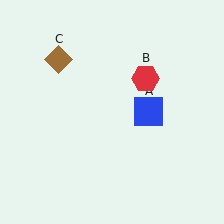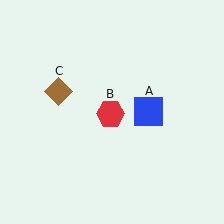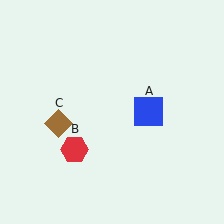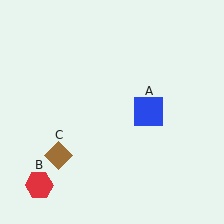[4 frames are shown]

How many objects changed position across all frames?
2 objects changed position: red hexagon (object B), brown diamond (object C).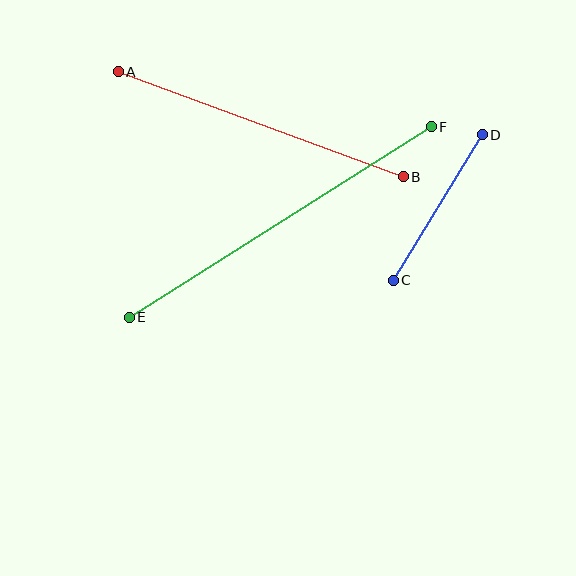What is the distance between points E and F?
The distance is approximately 357 pixels.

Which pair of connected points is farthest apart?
Points E and F are farthest apart.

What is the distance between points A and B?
The distance is approximately 304 pixels.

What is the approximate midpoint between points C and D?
The midpoint is at approximately (438, 207) pixels.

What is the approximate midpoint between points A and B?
The midpoint is at approximately (261, 124) pixels.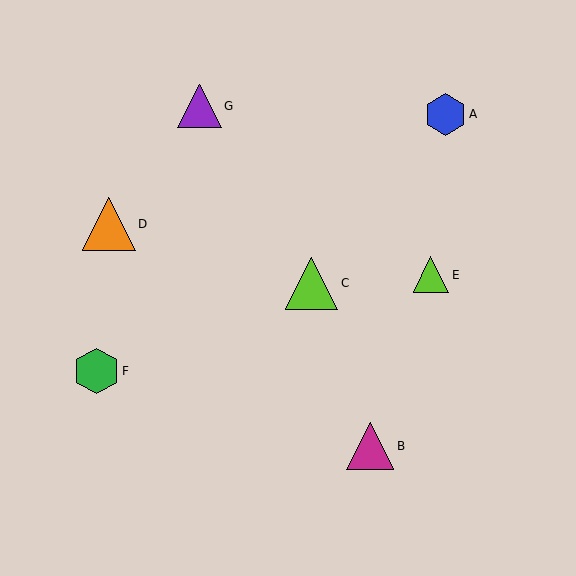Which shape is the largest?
The orange triangle (labeled D) is the largest.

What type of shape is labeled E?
Shape E is a lime triangle.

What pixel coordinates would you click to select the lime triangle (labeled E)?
Click at (431, 275) to select the lime triangle E.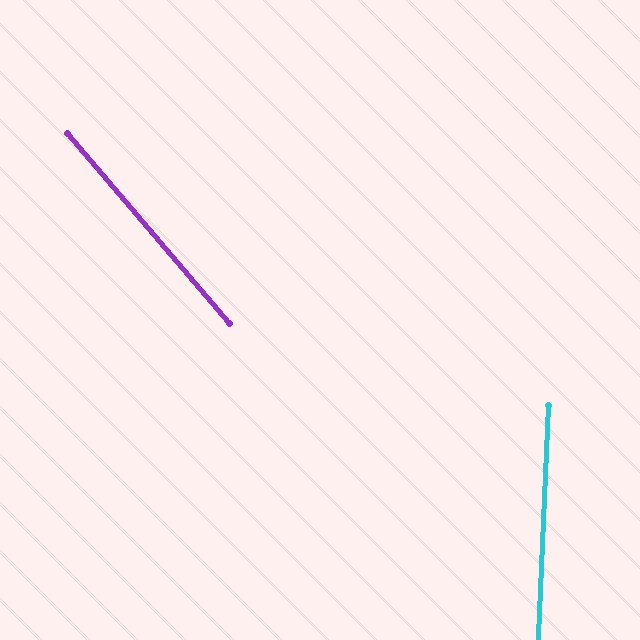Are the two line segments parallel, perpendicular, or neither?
Neither parallel nor perpendicular — they differ by about 43°.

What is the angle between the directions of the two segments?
Approximately 43 degrees.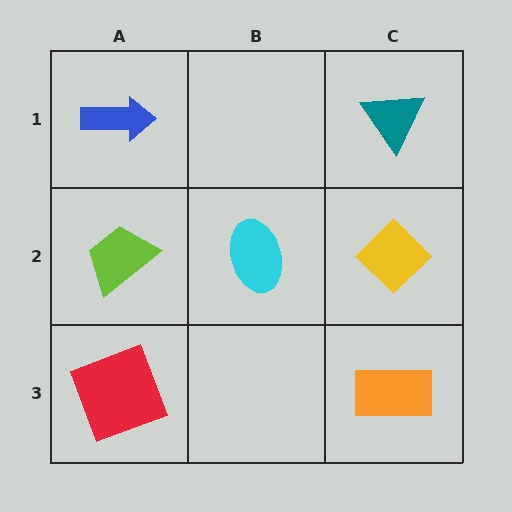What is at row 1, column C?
A teal triangle.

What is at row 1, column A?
A blue arrow.